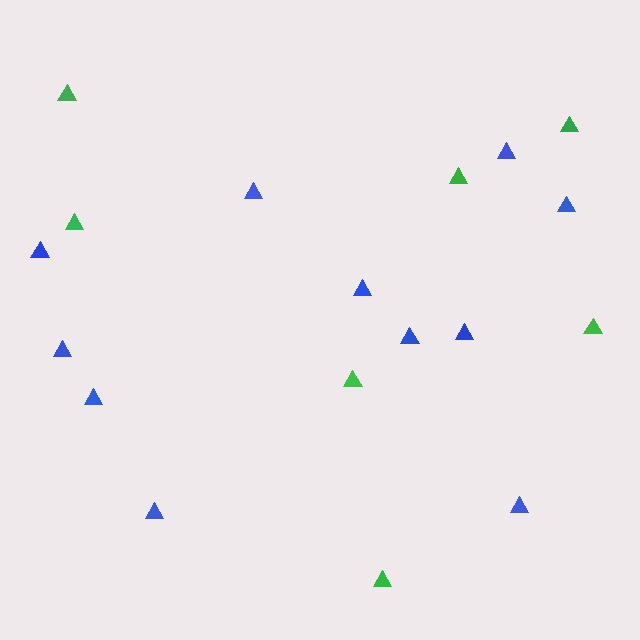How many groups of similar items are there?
There are 2 groups: one group of green triangles (7) and one group of blue triangles (11).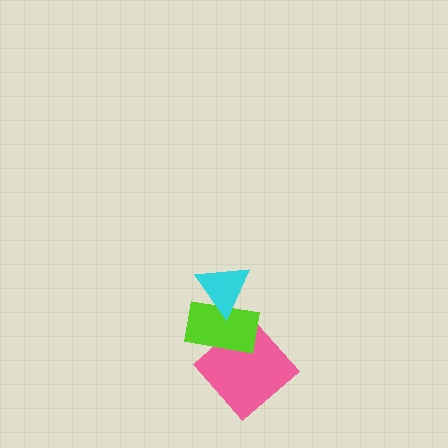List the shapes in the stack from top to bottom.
From top to bottom: the cyan triangle, the lime rectangle, the pink diamond.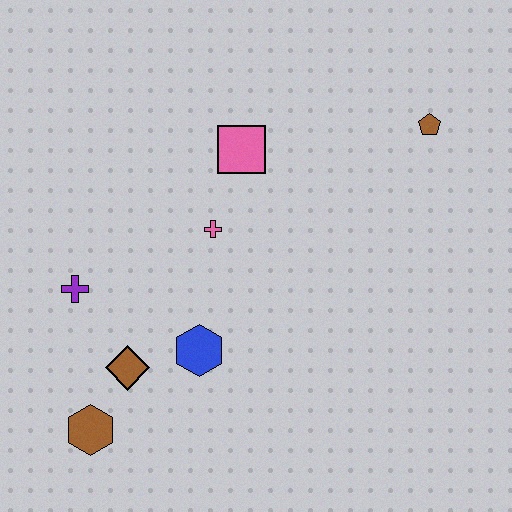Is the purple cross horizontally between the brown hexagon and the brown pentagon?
No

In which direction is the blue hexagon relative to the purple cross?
The blue hexagon is to the right of the purple cross.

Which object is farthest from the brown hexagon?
The brown pentagon is farthest from the brown hexagon.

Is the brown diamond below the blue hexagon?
Yes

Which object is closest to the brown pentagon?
The pink square is closest to the brown pentagon.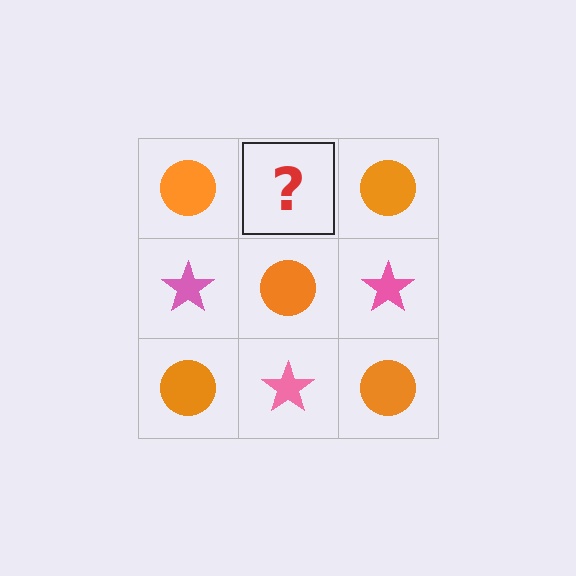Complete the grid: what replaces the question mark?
The question mark should be replaced with a pink star.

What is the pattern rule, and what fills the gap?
The rule is that it alternates orange circle and pink star in a checkerboard pattern. The gap should be filled with a pink star.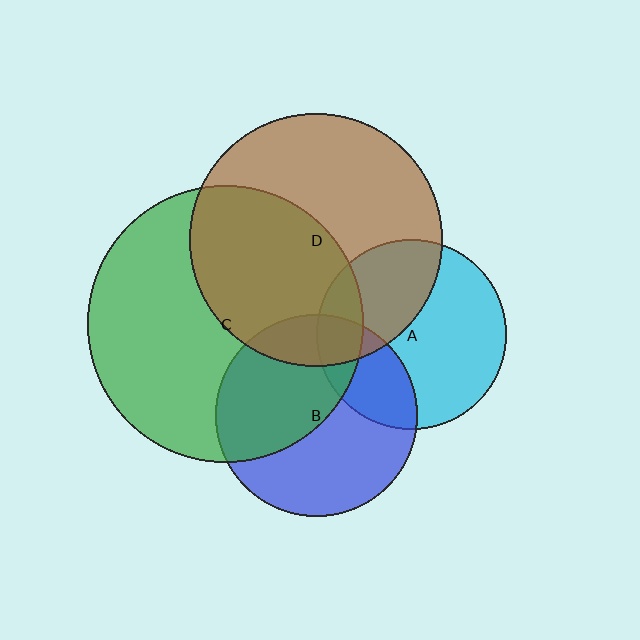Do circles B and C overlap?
Yes.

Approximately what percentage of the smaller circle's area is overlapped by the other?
Approximately 50%.